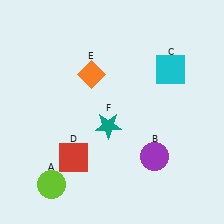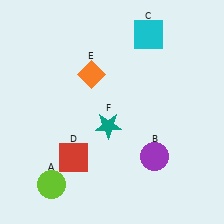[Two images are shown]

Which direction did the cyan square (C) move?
The cyan square (C) moved up.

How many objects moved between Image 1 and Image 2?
1 object moved between the two images.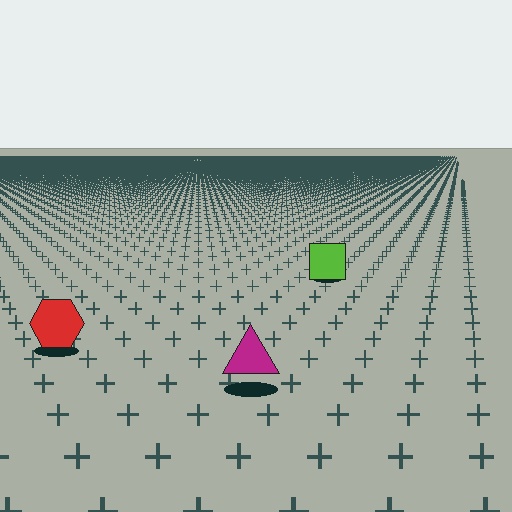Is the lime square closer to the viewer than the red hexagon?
No. The red hexagon is closer — you can tell from the texture gradient: the ground texture is coarser near it.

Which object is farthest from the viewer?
The lime square is farthest from the viewer. It appears smaller and the ground texture around it is denser.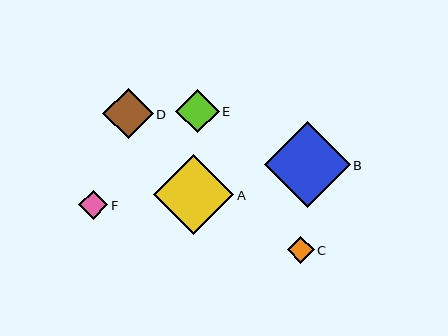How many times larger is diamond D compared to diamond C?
Diamond D is approximately 1.9 times the size of diamond C.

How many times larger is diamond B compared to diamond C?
Diamond B is approximately 3.2 times the size of diamond C.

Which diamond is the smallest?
Diamond C is the smallest with a size of approximately 27 pixels.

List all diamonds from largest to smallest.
From largest to smallest: B, A, D, E, F, C.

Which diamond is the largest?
Diamond B is the largest with a size of approximately 86 pixels.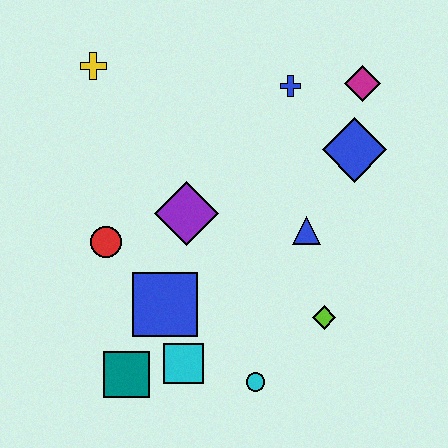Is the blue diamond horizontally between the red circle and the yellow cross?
No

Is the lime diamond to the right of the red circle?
Yes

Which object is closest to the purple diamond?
The red circle is closest to the purple diamond.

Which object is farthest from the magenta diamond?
The teal square is farthest from the magenta diamond.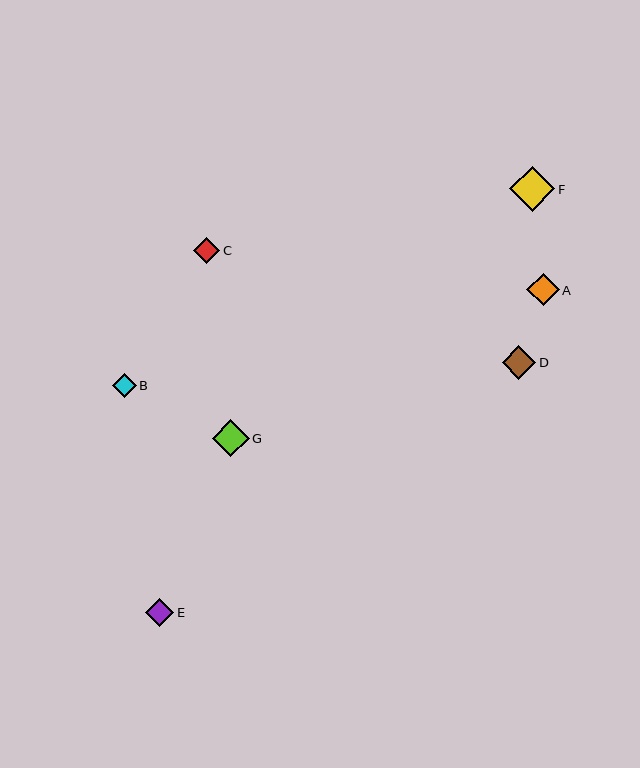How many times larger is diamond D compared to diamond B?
Diamond D is approximately 1.4 times the size of diamond B.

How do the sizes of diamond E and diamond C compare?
Diamond E and diamond C are approximately the same size.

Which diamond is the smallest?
Diamond B is the smallest with a size of approximately 24 pixels.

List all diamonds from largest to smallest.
From largest to smallest: F, G, D, A, E, C, B.